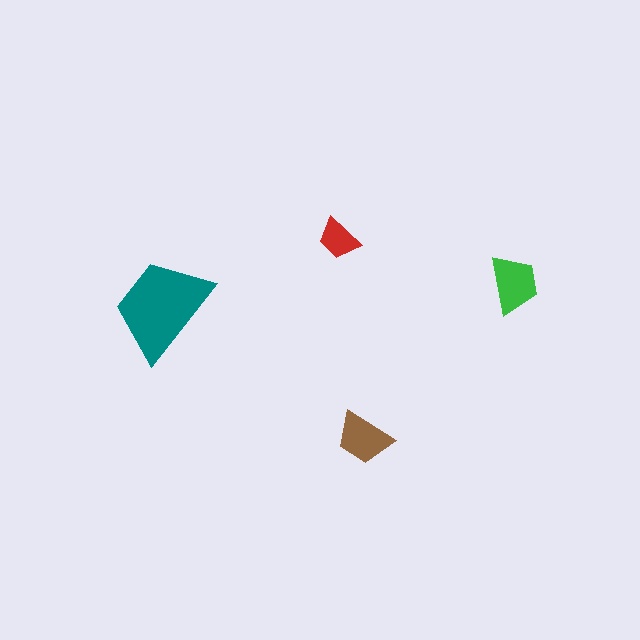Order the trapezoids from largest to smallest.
the teal one, the green one, the brown one, the red one.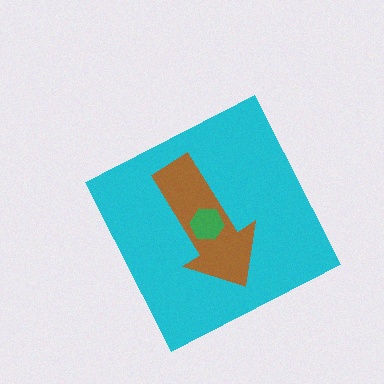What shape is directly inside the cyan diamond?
The brown arrow.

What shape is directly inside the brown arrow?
The green hexagon.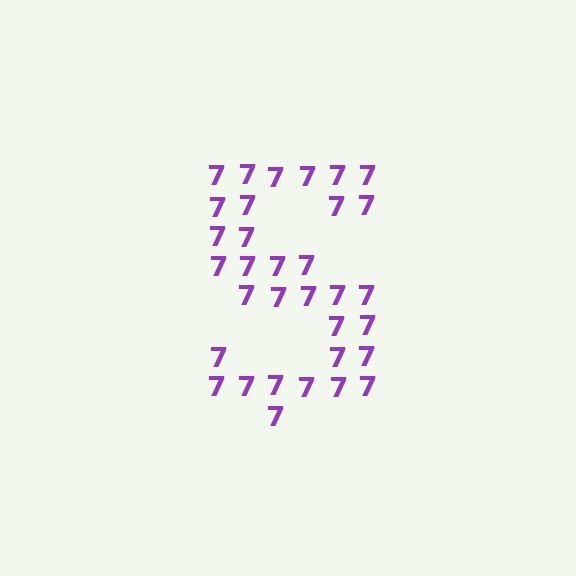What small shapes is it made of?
It is made of small digit 7's.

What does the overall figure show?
The overall figure shows the letter S.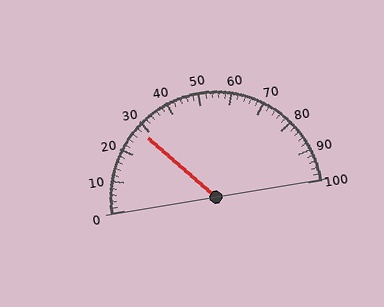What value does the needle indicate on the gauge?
The needle indicates approximately 28.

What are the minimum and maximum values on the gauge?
The gauge ranges from 0 to 100.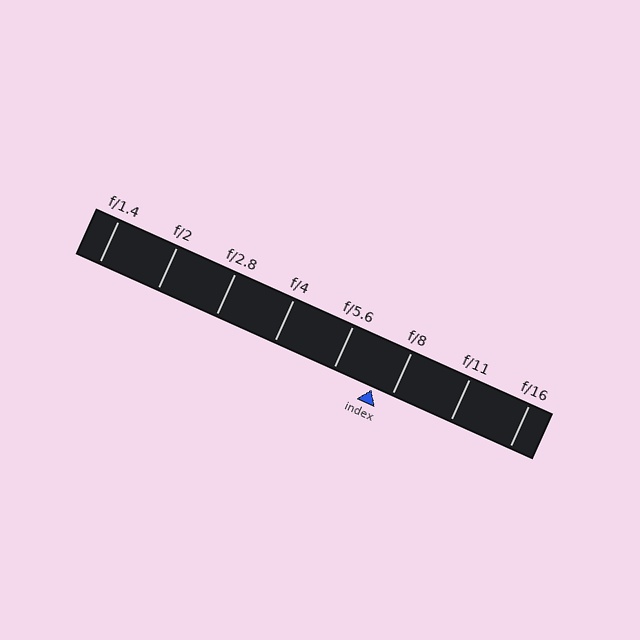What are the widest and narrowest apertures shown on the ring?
The widest aperture shown is f/1.4 and the narrowest is f/16.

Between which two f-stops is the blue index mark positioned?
The index mark is between f/5.6 and f/8.